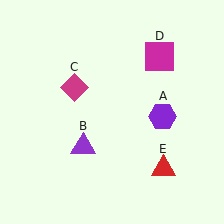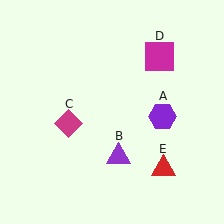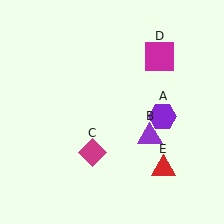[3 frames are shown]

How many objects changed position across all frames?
2 objects changed position: purple triangle (object B), magenta diamond (object C).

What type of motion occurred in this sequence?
The purple triangle (object B), magenta diamond (object C) rotated counterclockwise around the center of the scene.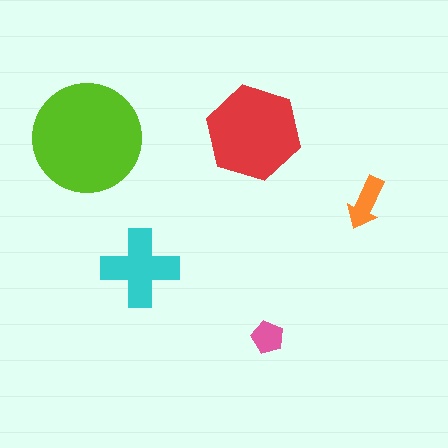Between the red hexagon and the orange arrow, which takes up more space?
The red hexagon.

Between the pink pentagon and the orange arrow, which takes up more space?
The orange arrow.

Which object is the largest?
The lime circle.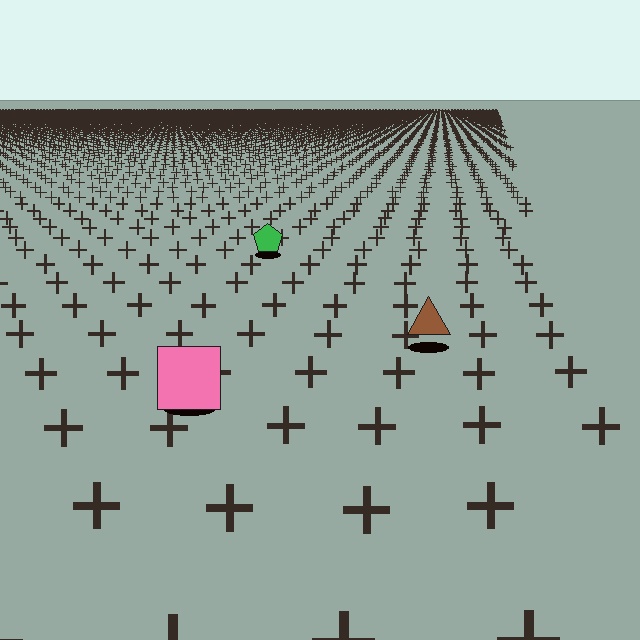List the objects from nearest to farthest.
From nearest to farthest: the pink square, the brown triangle, the green pentagon.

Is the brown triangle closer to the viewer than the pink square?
No. The pink square is closer — you can tell from the texture gradient: the ground texture is coarser near it.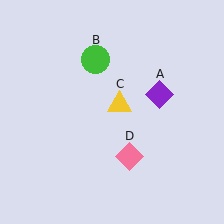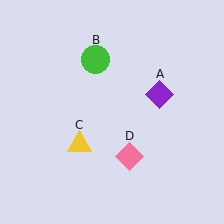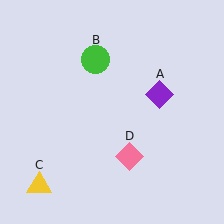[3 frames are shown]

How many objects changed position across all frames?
1 object changed position: yellow triangle (object C).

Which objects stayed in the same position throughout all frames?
Purple diamond (object A) and green circle (object B) and pink diamond (object D) remained stationary.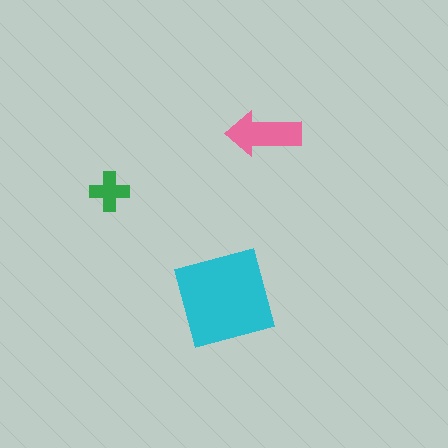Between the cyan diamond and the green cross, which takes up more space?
The cyan diamond.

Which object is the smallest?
The green cross.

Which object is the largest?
The cyan diamond.